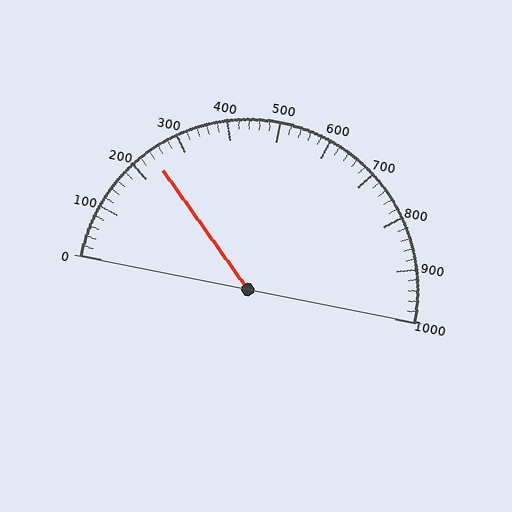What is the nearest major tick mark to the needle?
The nearest major tick mark is 200.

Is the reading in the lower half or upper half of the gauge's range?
The reading is in the lower half of the range (0 to 1000).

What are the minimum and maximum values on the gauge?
The gauge ranges from 0 to 1000.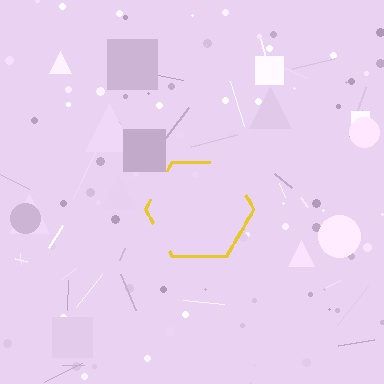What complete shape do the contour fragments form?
The contour fragments form a hexagon.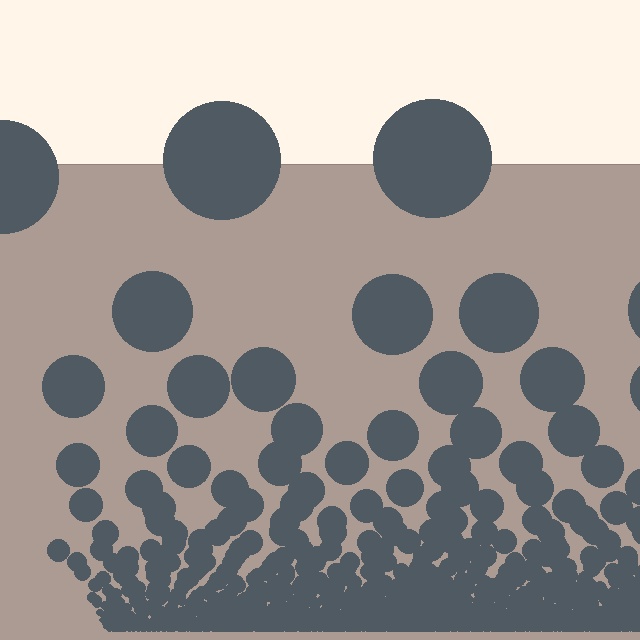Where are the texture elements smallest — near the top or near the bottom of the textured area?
Near the bottom.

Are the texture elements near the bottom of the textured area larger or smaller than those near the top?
Smaller. The gradient is inverted — elements near the bottom are smaller and denser.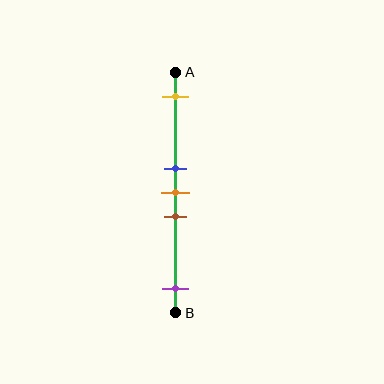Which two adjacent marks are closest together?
The blue and orange marks are the closest adjacent pair.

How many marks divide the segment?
There are 5 marks dividing the segment.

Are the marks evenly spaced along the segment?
No, the marks are not evenly spaced.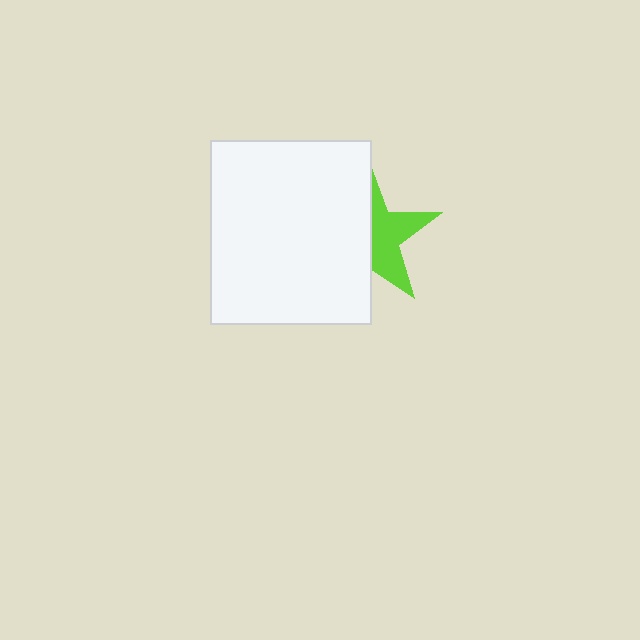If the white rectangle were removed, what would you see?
You would see the complete lime star.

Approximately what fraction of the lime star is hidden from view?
Roughly 54% of the lime star is hidden behind the white rectangle.